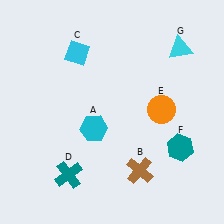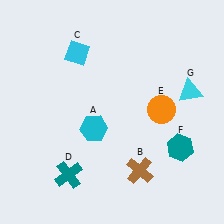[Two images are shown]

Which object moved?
The cyan triangle (G) moved down.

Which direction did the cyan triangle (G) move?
The cyan triangle (G) moved down.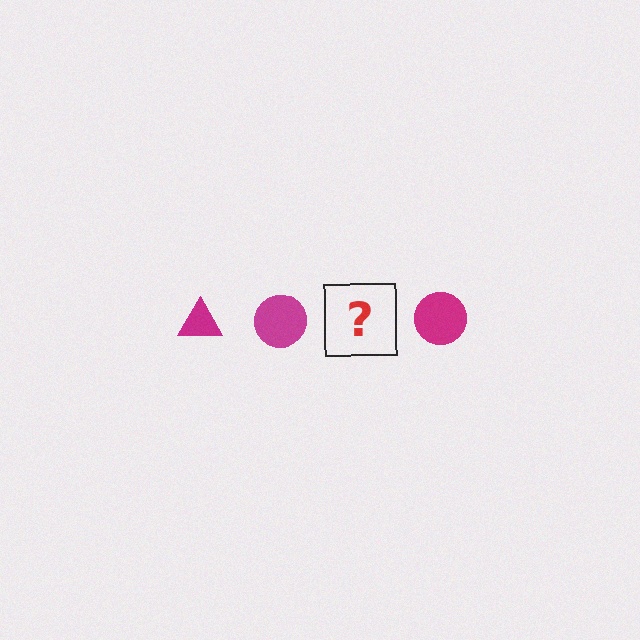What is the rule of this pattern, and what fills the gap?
The rule is that the pattern cycles through triangle, circle shapes in magenta. The gap should be filled with a magenta triangle.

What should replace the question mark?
The question mark should be replaced with a magenta triangle.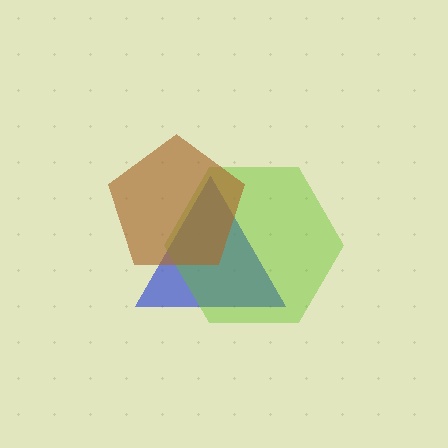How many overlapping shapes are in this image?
There are 3 overlapping shapes in the image.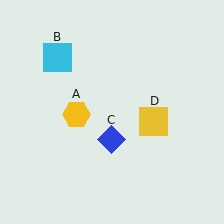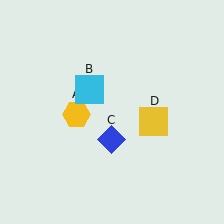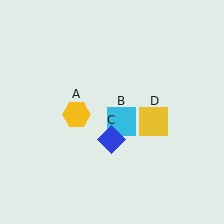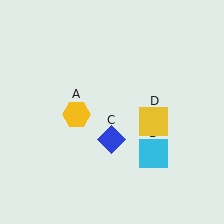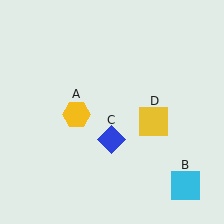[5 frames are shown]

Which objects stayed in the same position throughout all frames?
Yellow hexagon (object A) and blue diamond (object C) and yellow square (object D) remained stationary.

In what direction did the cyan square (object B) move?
The cyan square (object B) moved down and to the right.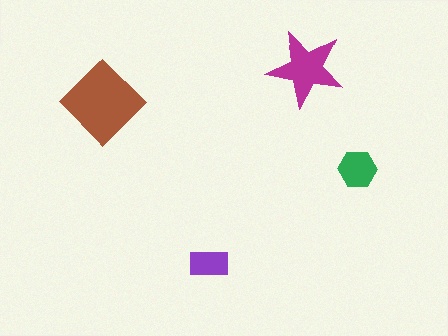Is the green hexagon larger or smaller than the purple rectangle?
Larger.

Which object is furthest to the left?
The brown diamond is leftmost.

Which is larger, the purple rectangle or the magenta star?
The magenta star.